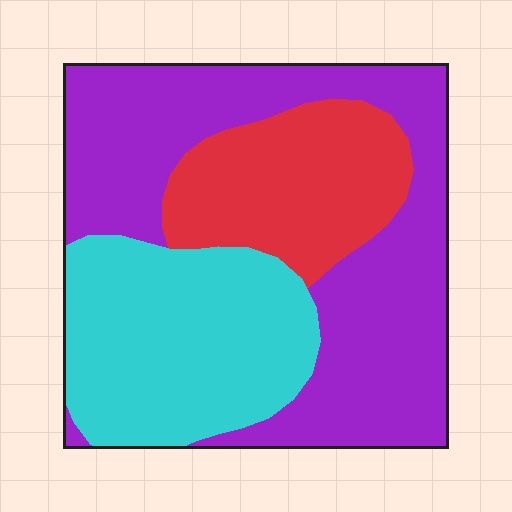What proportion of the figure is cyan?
Cyan covers roughly 30% of the figure.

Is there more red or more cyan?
Cyan.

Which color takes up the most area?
Purple, at roughly 50%.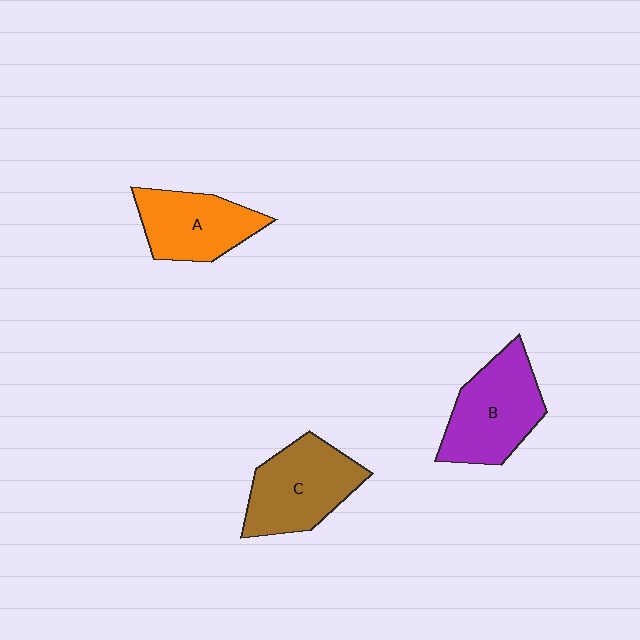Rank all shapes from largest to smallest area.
From largest to smallest: B (purple), C (brown), A (orange).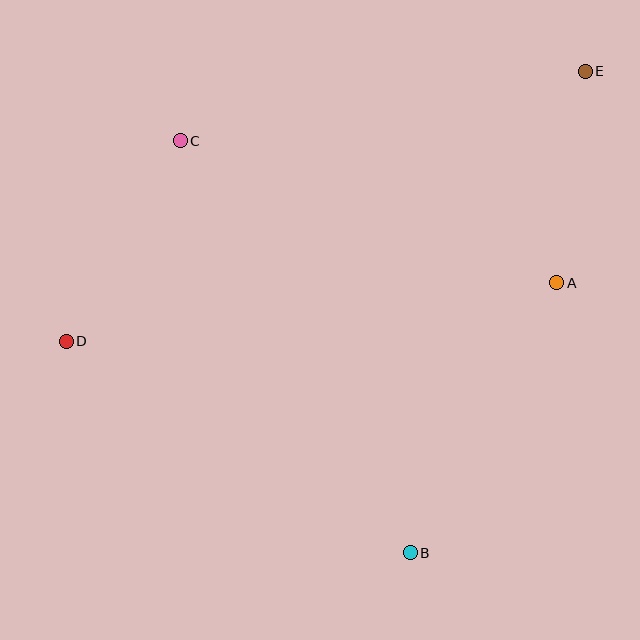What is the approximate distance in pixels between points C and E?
The distance between C and E is approximately 411 pixels.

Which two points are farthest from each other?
Points D and E are farthest from each other.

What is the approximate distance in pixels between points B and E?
The distance between B and E is approximately 512 pixels.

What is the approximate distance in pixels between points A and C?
The distance between A and C is approximately 402 pixels.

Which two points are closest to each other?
Points A and E are closest to each other.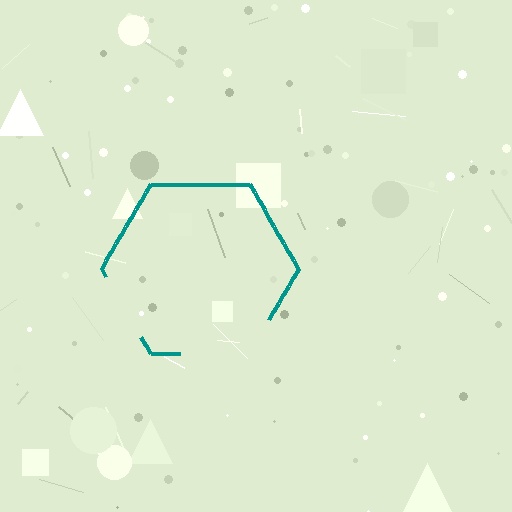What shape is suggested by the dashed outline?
The dashed outline suggests a hexagon.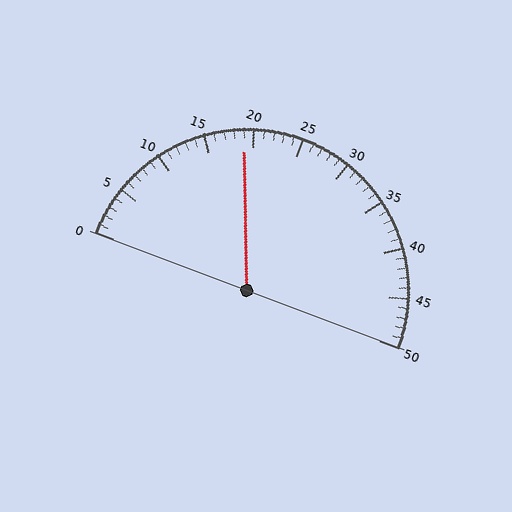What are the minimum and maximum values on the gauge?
The gauge ranges from 0 to 50.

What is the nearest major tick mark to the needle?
The nearest major tick mark is 20.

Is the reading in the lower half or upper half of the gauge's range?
The reading is in the lower half of the range (0 to 50).